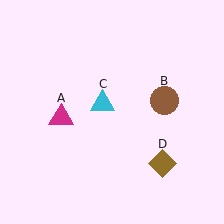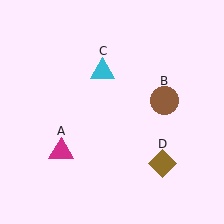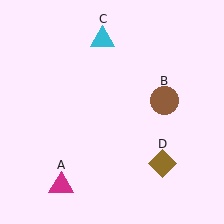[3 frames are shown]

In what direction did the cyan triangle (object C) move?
The cyan triangle (object C) moved up.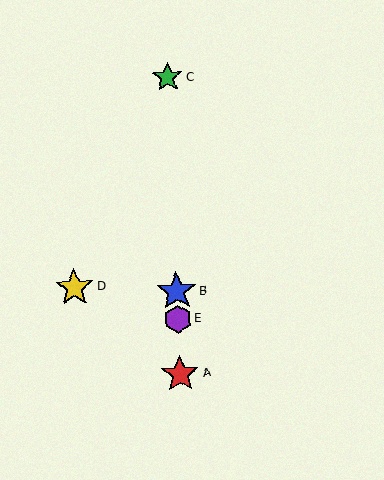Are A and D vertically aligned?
No, A is at x≈180 and D is at x≈74.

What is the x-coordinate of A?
Object A is at x≈180.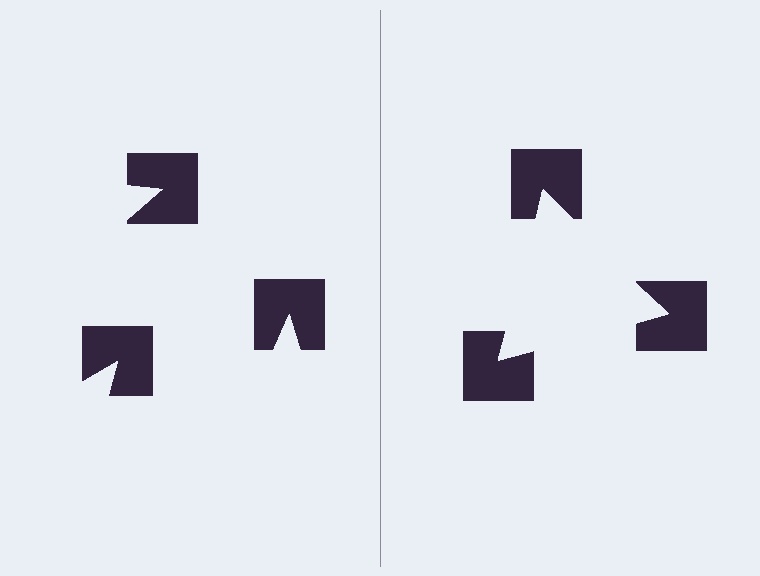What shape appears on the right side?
An illusory triangle.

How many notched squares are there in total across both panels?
6 — 3 on each side.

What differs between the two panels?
The notched squares are positioned identically on both sides; only the wedge orientations differ. On the right they align to a triangle; on the left they are misaligned.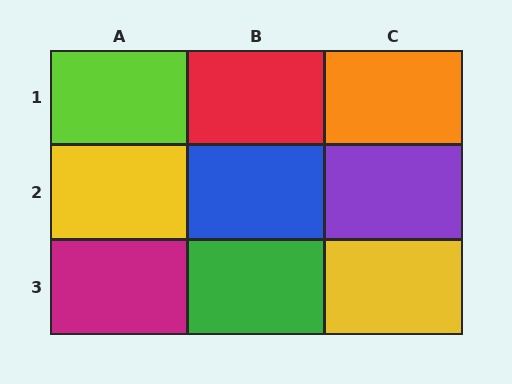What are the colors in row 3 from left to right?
Magenta, green, yellow.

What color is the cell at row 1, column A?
Lime.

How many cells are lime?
1 cell is lime.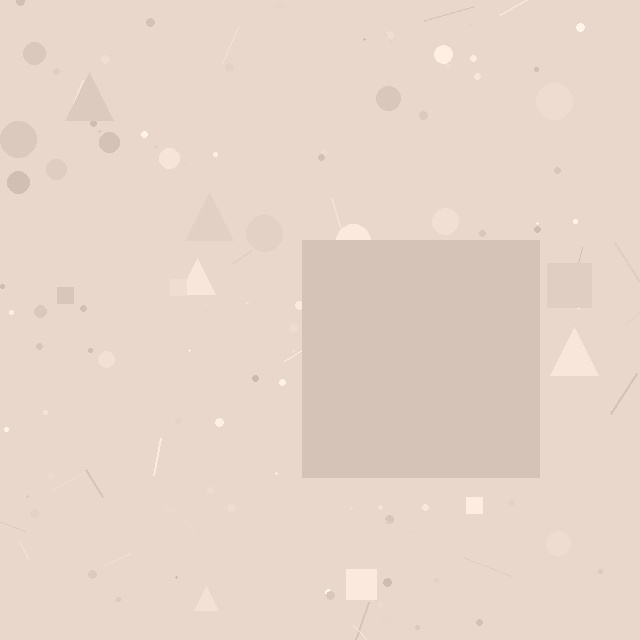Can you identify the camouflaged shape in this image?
The camouflaged shape is a square.